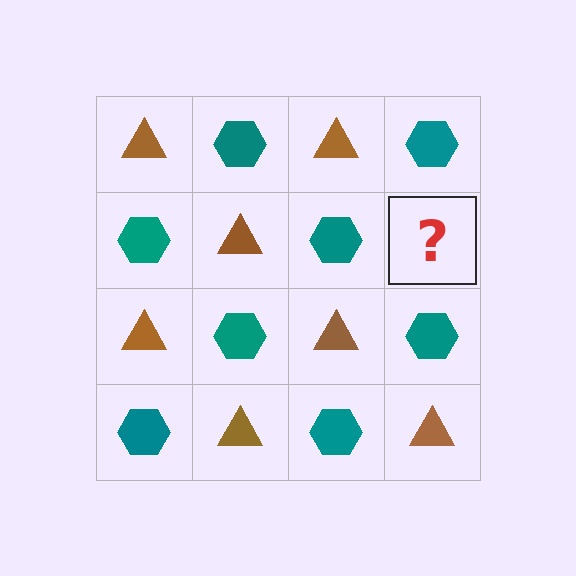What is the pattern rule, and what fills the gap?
The rule is that it alternates brown triangle and teal hexagon in a checkerboard pattern. The gap should be filled with a brown triangle.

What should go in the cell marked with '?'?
The missing cell should contain a brown triangle.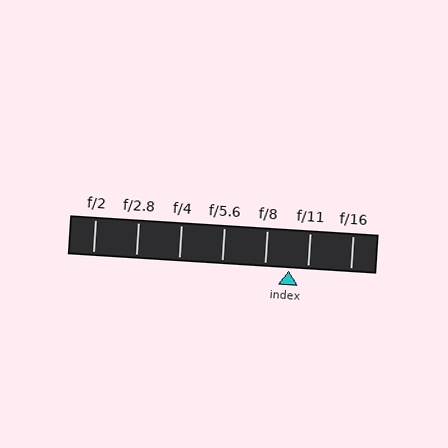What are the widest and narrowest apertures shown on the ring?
The widest aperture shown is f/2 and the narrowest is f/16.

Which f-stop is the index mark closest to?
The index mark is closest to f/11.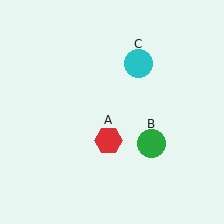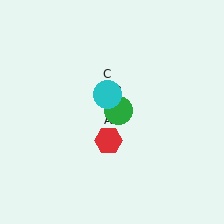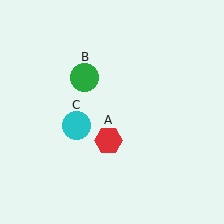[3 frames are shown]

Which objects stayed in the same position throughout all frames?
Red hexagon (object A) remained stationary.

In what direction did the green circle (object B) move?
The green circle (object B) moved up and to the left.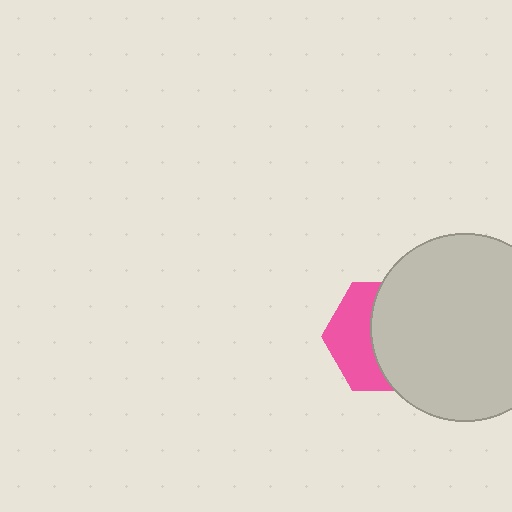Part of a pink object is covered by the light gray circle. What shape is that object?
It is a hexagon.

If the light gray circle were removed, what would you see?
You would see the complete pink hexagon.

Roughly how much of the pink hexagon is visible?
A small part of it is visible (roughly 42%).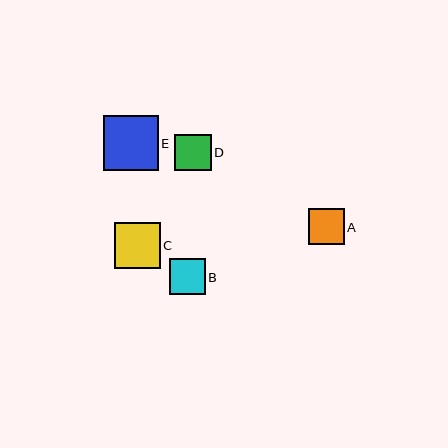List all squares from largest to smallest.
From largest to smallest: E, C, D, A, B.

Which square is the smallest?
Square B is the smallest with a size of approximately 36 pixels.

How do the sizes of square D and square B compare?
Square D and square B are approximately the same size.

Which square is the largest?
Square E is the largest with a size of approximately 55 pixels.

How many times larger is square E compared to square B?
Square E is approximately 1.5 times the size of square B.